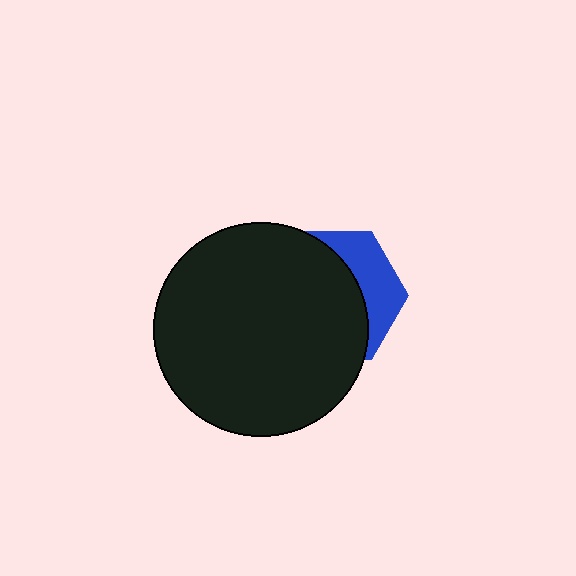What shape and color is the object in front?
The object in front is a black circle.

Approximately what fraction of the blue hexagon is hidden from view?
Roughly 68% of the blue hexagon is hidden behind the black circle.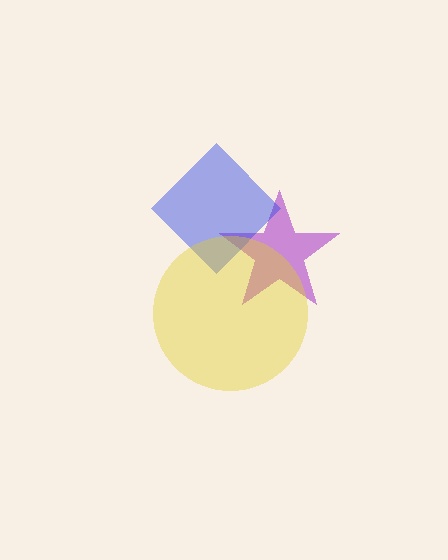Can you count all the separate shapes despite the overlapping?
Yes, there are 3 separate shapes.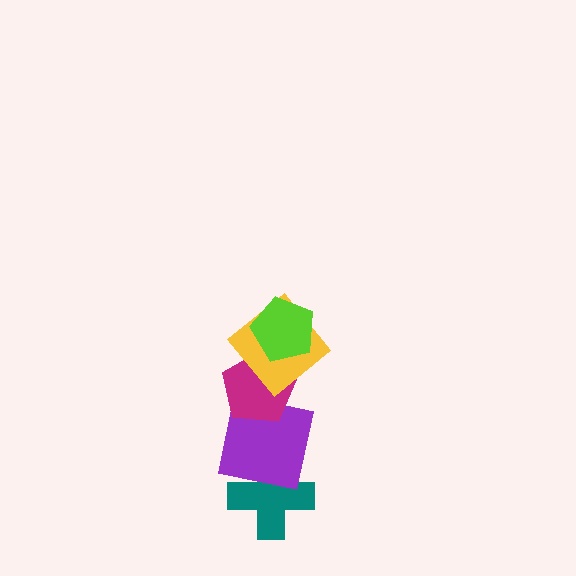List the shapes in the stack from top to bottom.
From top to bottom: the lime pentagon, the yellow diamond, the magenta pentagon, the purple square, the teal cross.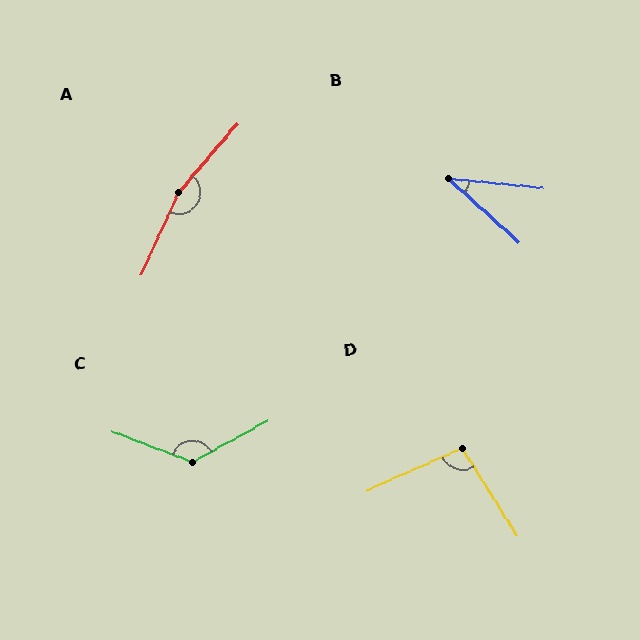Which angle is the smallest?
B, at approximately 36 degrees.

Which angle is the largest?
A, at approximately 164 degrees.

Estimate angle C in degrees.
Approximately 130 degrees.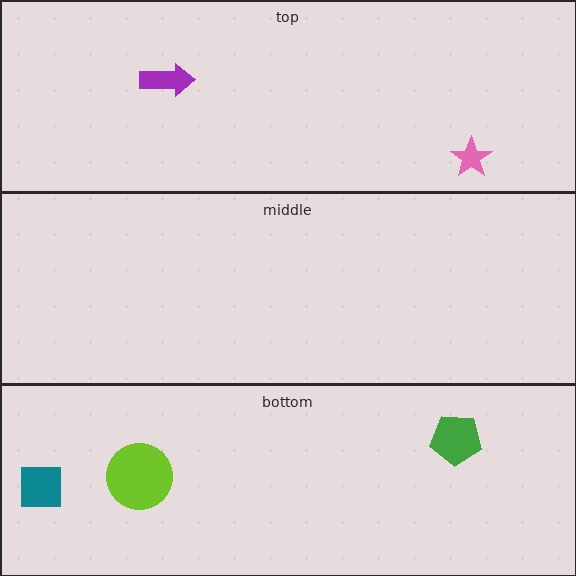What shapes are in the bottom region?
The lime circle, the teal square, the green pentagon.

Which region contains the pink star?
The top region.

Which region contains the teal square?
The bottom region.